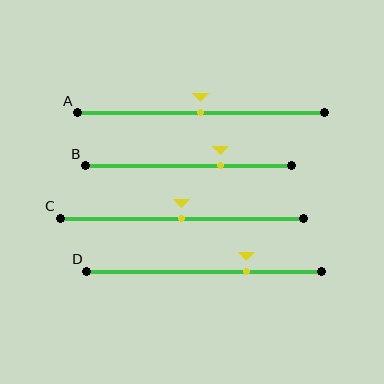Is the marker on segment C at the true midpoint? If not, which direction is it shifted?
Yes, the marker on segment C is at the true midpoint.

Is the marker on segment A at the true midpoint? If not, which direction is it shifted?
Yes, the marker on segment A is at the true midpoint.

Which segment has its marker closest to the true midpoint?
Segment A has its marker closest to the true midpoint.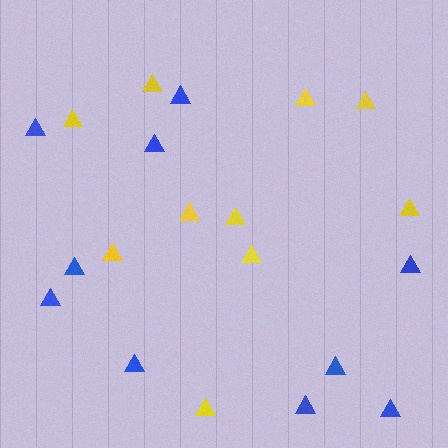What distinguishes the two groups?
There are 2 groups: one group of blue triangles (10) and one group of yellow triangles (10).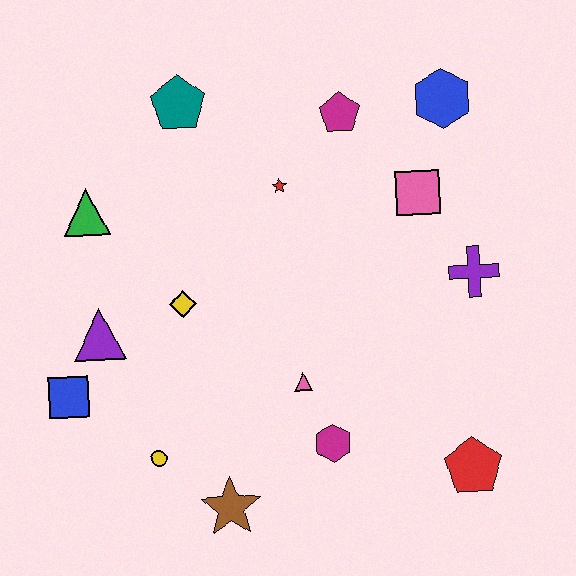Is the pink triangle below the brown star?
No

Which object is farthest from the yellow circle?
The blue hexagon is farthest from the yellow circle.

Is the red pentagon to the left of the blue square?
No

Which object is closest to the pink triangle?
The magenta hexagon is closest to the pink triangle.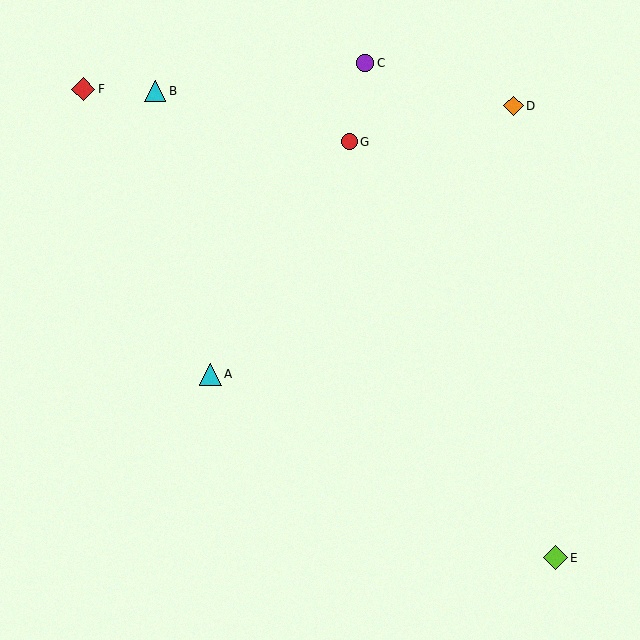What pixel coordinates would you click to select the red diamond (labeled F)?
Click at (83, 89) to select the red diamond F.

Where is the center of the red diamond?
The center of the red diamond is at (83, 89).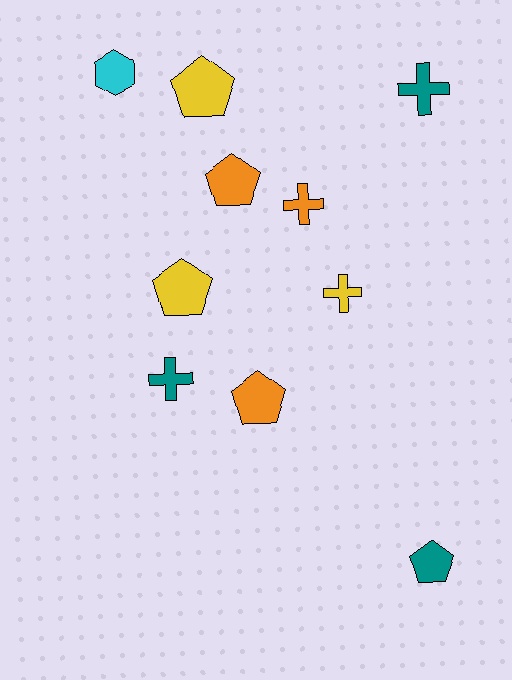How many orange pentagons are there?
There are 2 orange pentagons.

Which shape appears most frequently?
Pentagon, with 5 objects.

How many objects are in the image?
There are 10 objects.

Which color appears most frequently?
Orange, with 3 objects.